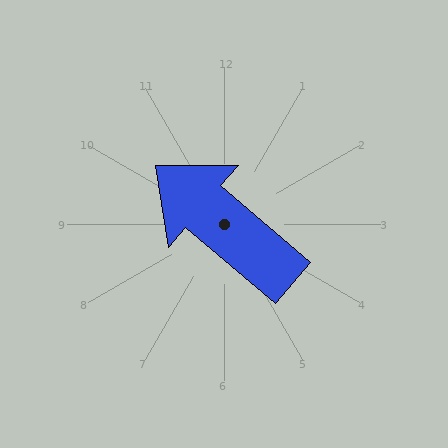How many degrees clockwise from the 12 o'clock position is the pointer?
Approximately 311 degrees.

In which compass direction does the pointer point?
Northwest.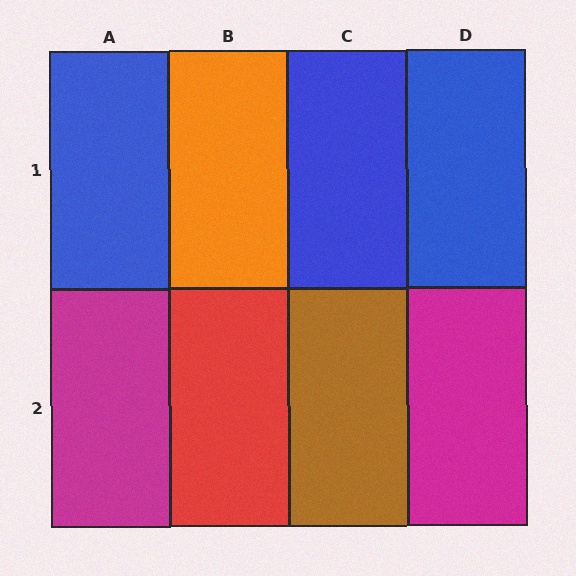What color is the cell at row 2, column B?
Red.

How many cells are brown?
1 cell is brown.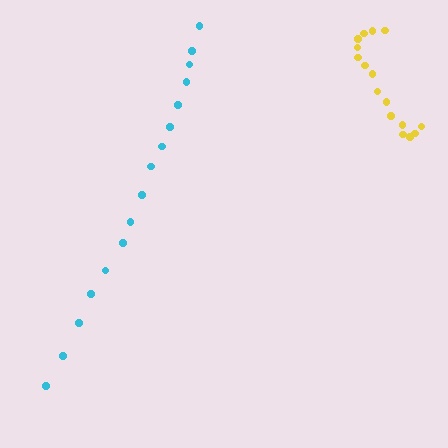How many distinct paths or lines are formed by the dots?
There are 2 distinct paths.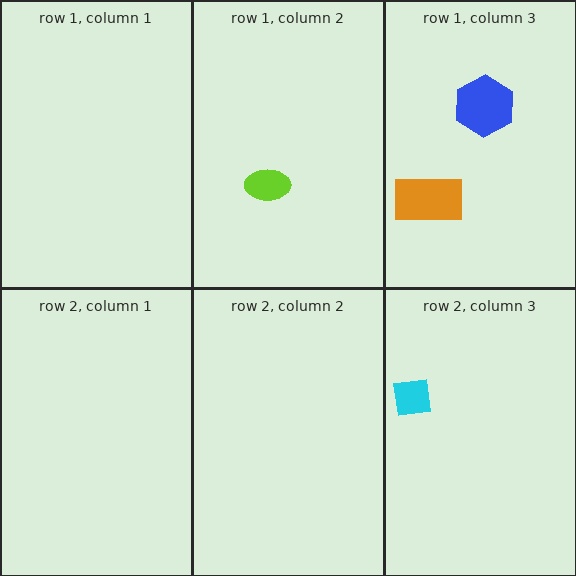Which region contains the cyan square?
The row 2, column 3 region.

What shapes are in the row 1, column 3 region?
The blue hexagon, the orange rectangle.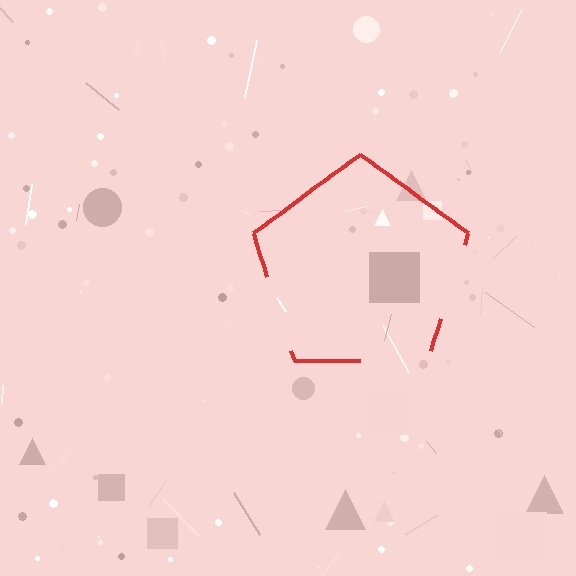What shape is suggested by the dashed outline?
The dashed outline suggests a pentagon.